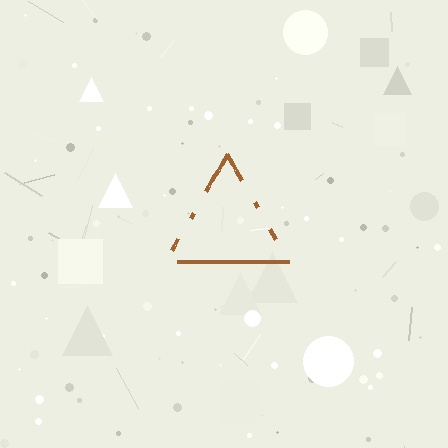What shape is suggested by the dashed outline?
The dashed outline suggests a triangle.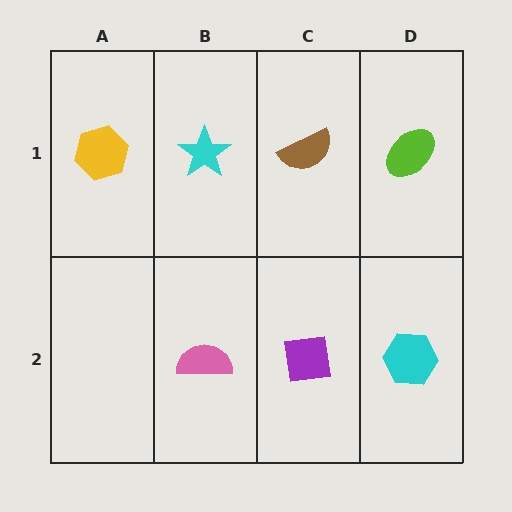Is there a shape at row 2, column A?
No, that cell is empty.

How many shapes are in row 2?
3 shapes.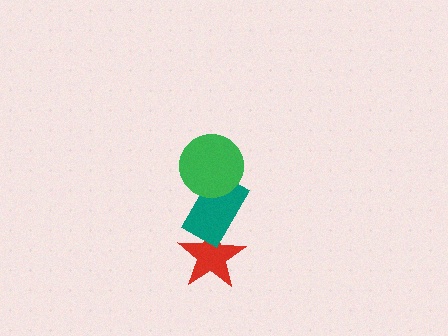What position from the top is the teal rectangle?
The teal rectangle is 2nd from the top.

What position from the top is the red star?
The red star is 3rd from the top.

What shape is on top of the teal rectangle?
The green circle is on top of the teal rectangle.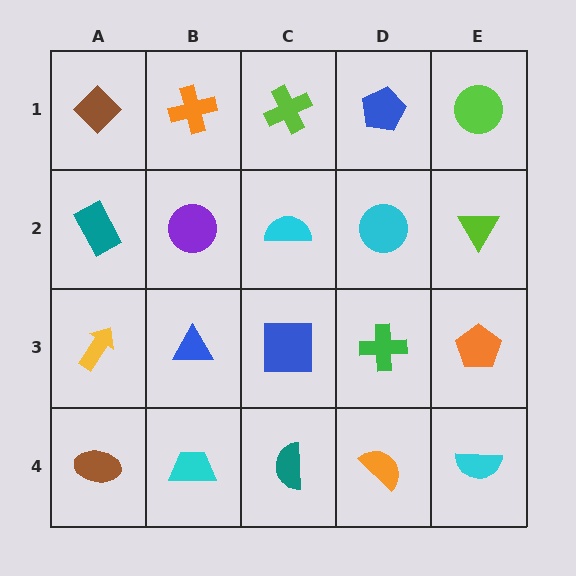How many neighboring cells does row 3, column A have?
3.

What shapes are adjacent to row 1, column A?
A teal rectangle (row 2, column A), an orange cross (row 1, column B).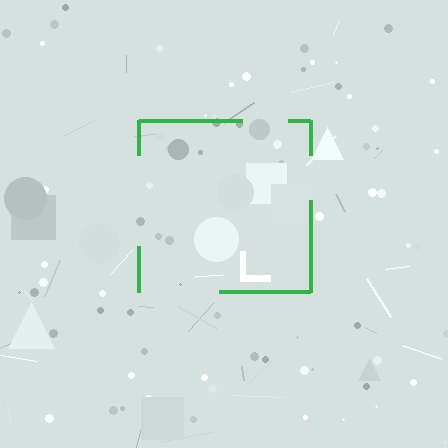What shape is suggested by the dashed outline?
The dashed outline suggests a square.